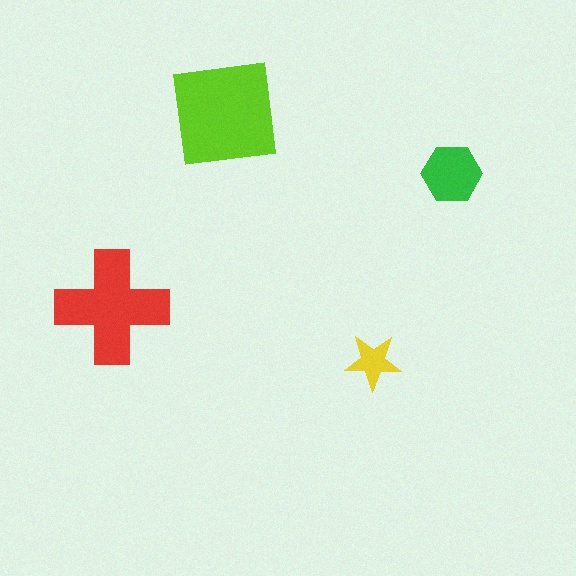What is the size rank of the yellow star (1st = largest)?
4th.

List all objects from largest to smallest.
The lime square, the red cross, the green hexagon, the yellow star.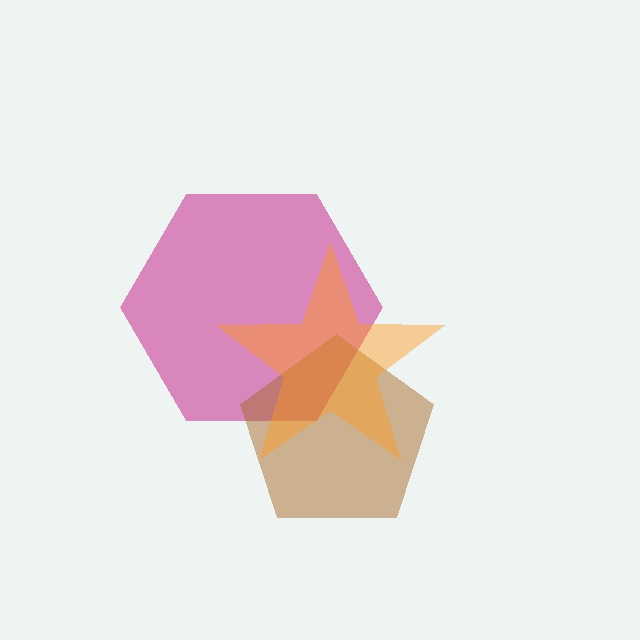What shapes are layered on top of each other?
The layered shapes are: a magenta hexagon, a brown pentagon, an orange star.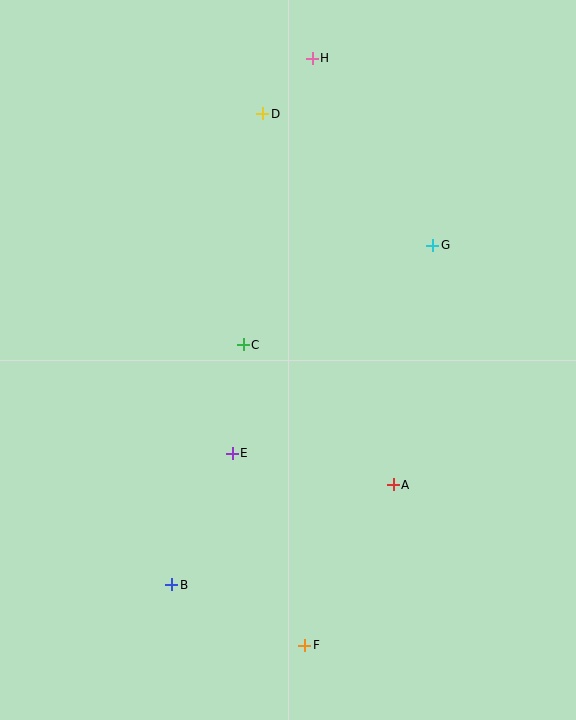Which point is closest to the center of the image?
Point C at (243, 345) is closest to the center.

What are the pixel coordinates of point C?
Point C is at (243, 345).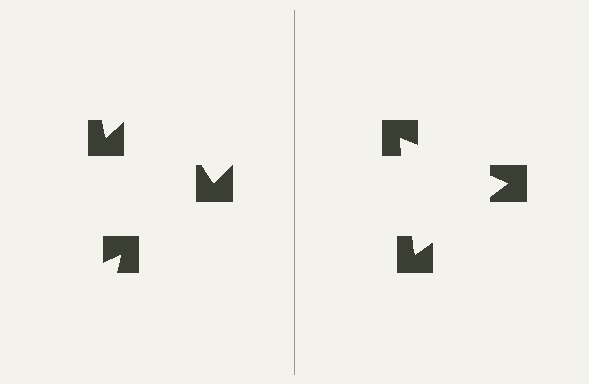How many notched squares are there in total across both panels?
6 — 3 on each side.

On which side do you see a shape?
An illusory triangle appears on the right side. On the left side the wedge cuts are rotated, so no coherent shape forms.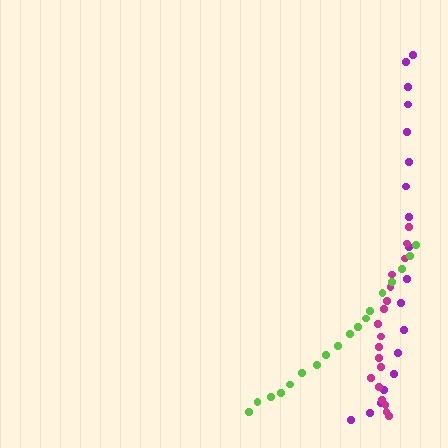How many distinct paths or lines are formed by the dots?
There are 3 distinct paths.